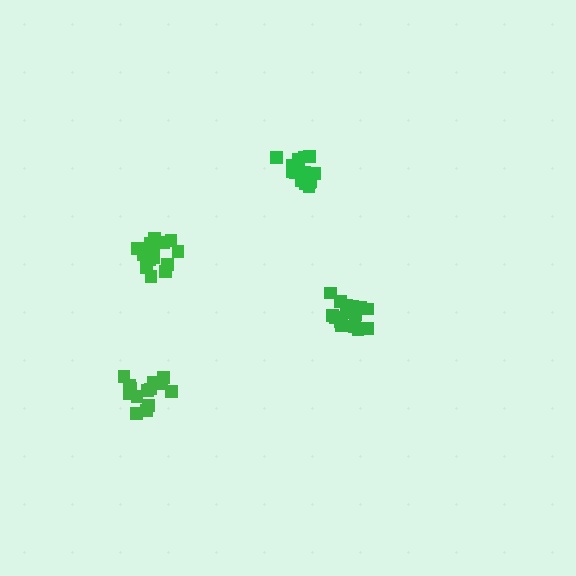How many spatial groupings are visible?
There are 4 spatial groupings.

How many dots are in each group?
Group 1: 18 dots, Group 2: 16 dots, Group 3: 15 dots, Group 4: 14 dots (63 total).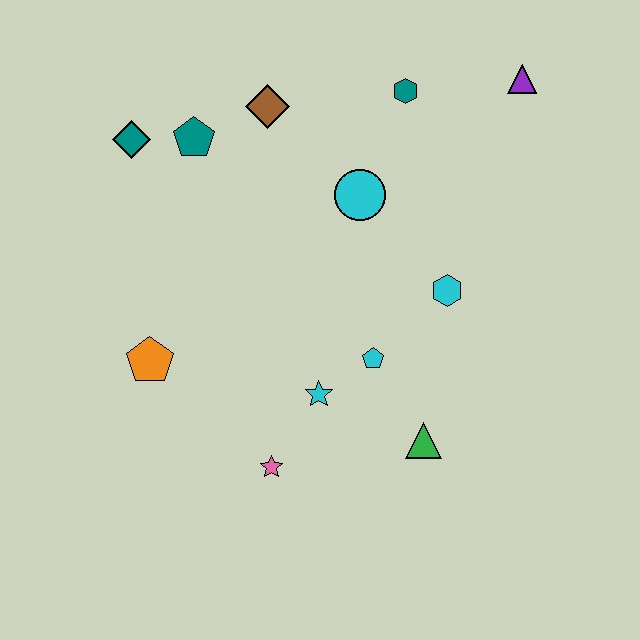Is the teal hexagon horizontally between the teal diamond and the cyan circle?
No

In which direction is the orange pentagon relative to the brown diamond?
The orange pentagon is below the brown diamond.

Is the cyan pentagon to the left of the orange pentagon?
No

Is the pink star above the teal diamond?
No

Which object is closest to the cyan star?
The cyan pentagon is closest to the cyan star.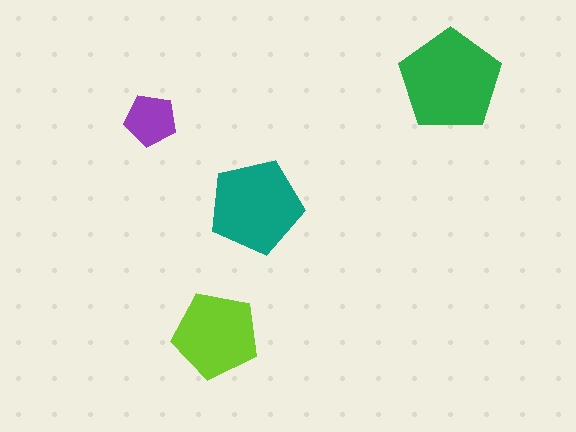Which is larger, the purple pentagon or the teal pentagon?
The teal one.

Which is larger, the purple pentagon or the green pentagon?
The green one.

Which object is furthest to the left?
The purple pentagon is leftmost.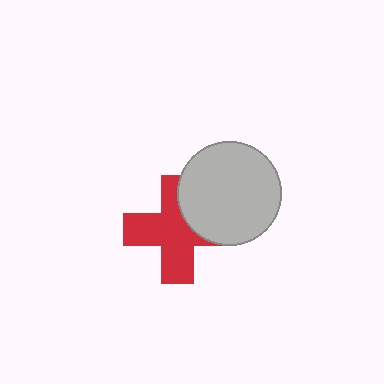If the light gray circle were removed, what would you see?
You would see the complete red cross.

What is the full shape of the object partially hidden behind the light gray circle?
The partially hidden object is a red cross.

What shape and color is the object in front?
The object in front is a light gray circle.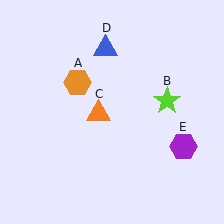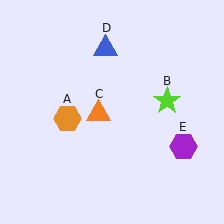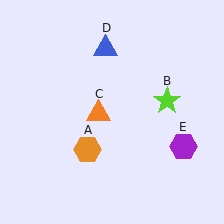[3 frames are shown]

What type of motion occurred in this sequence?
The orange hexagon (object A) rotated counterclockwise around the center of the scene.